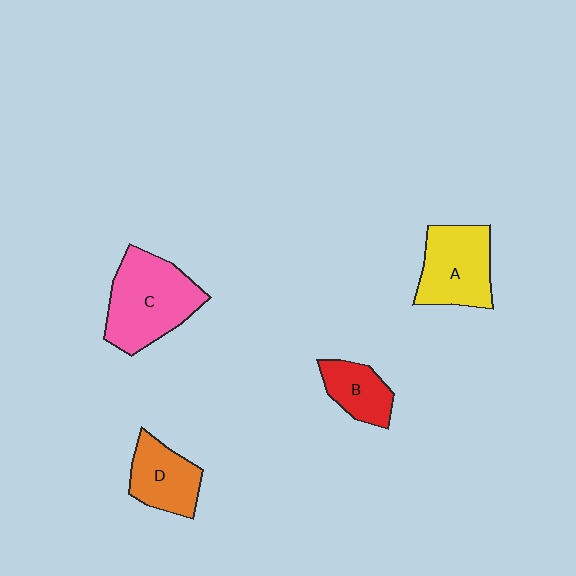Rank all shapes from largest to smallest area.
From largest to smallest: C (pink), A (yellow), D (orange), B (red).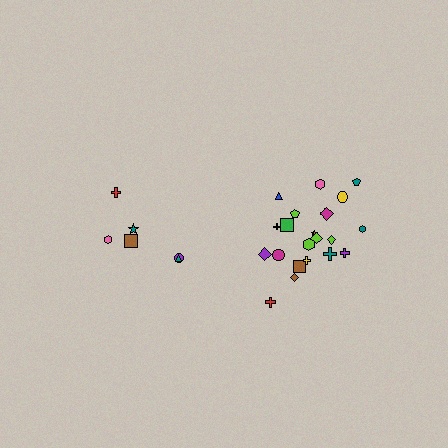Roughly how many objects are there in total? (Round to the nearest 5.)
Roughly 30 objects in total.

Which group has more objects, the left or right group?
The right group.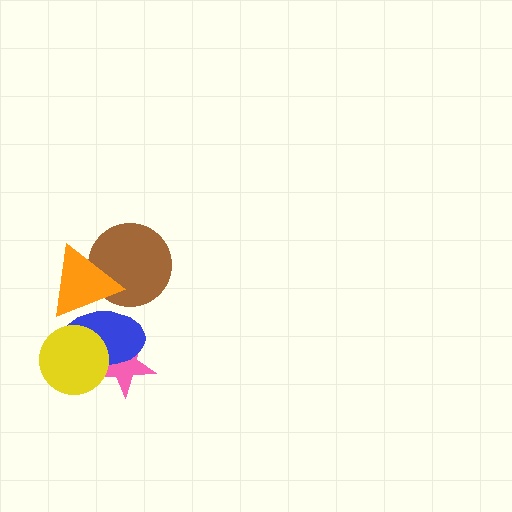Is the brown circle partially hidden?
Yes, it is partially covered by another shape.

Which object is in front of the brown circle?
The orange triangle is in front of the brown circle.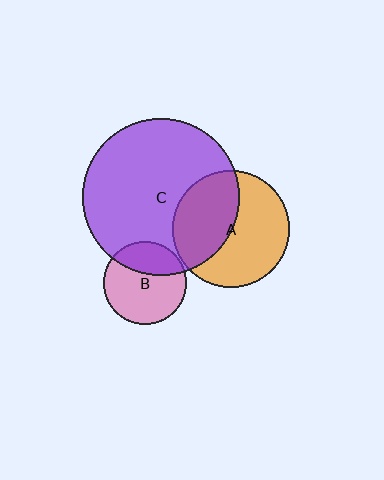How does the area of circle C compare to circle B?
Approximately 3.6 times.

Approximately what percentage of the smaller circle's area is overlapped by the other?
Approximately 30%.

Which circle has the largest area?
Circle C (purple).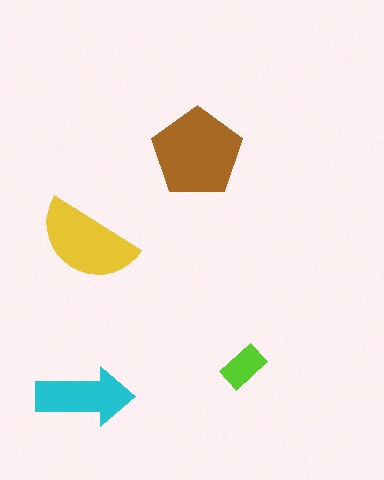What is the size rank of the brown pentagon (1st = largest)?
1st.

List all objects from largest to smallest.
The brown pentagon, the yellow semicircle, the cyan arrow, the lime rectangle.